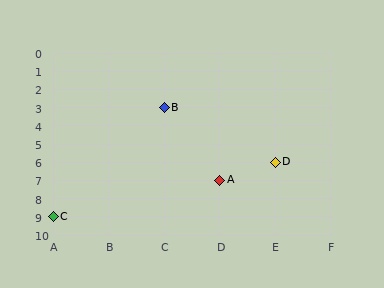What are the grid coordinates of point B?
Point B is at grid coordinates (C, 3).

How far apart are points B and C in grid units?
Points B and C are 2 columns and 6 rows apart (about 6.3 grid units diagonally).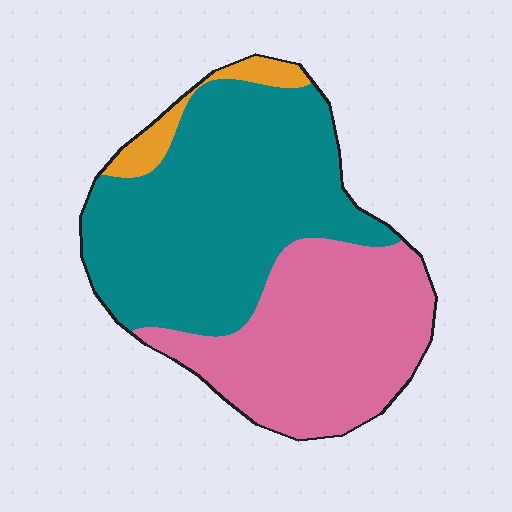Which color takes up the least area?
Orange, at roughly 5%.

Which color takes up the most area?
Teal, at roughly 55%.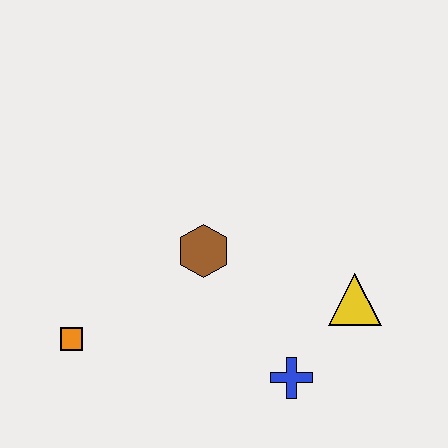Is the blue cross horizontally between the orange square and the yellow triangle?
Yes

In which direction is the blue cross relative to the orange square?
The blue cross is to the right of the orange square.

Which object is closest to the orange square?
The brown hexagon is closest to the orange square.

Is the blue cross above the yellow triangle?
No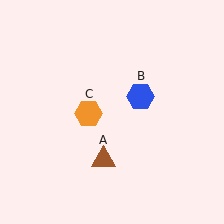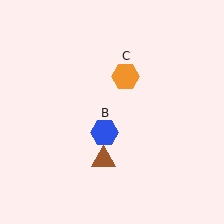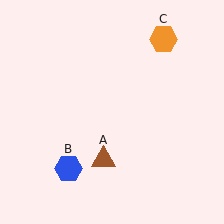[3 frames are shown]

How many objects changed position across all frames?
2 objects changed position: blue hexagon (object B), orange hexagon (object C).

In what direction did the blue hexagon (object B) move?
The blue hexagon (object B) moved down and to the left.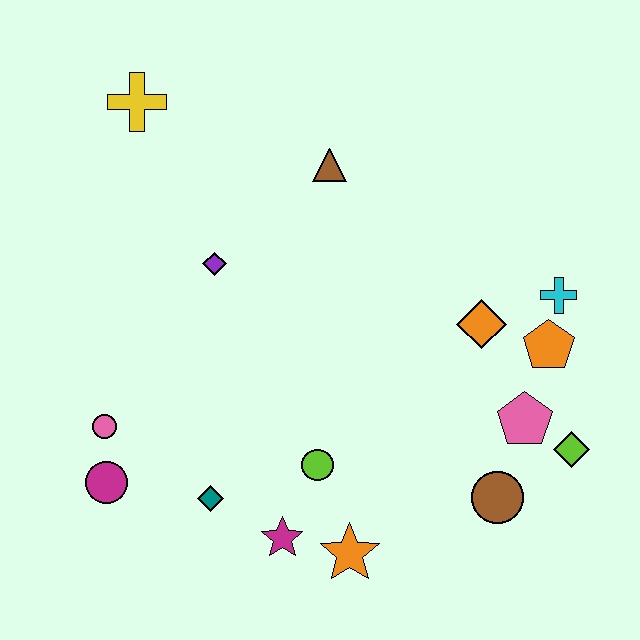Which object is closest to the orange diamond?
The orange pentagon is closest to the orange diamond.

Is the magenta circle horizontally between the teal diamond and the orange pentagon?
No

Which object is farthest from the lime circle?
The yellow cross is farthest from the lime circle.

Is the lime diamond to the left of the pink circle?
No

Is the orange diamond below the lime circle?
No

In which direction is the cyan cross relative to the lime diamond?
The cyan cross is above the lime diamond.